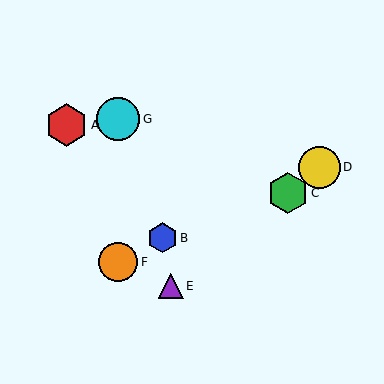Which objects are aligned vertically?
Objects F, G are aligned vertically.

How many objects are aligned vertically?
2 objects (F, G) are aligned vertically.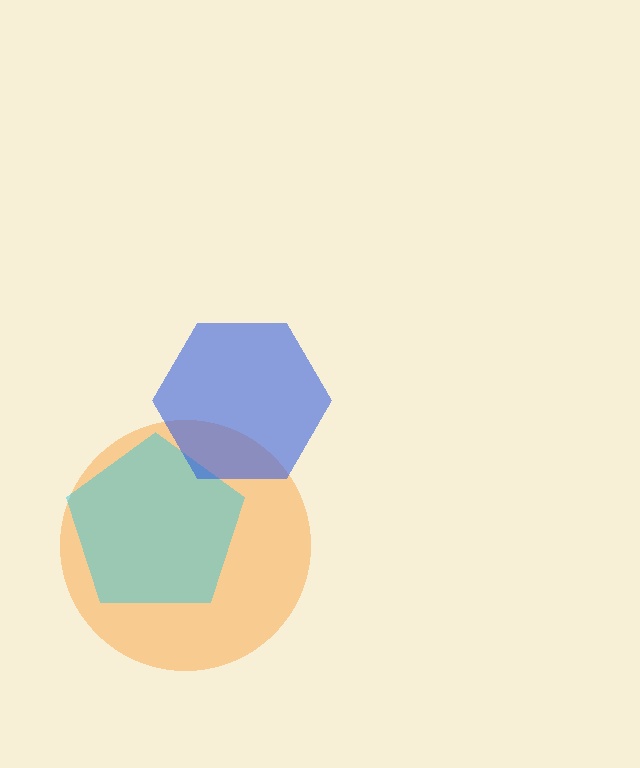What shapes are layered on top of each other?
The layered shapes are: an orange circle, a cyan pentagon, a blue hexagon.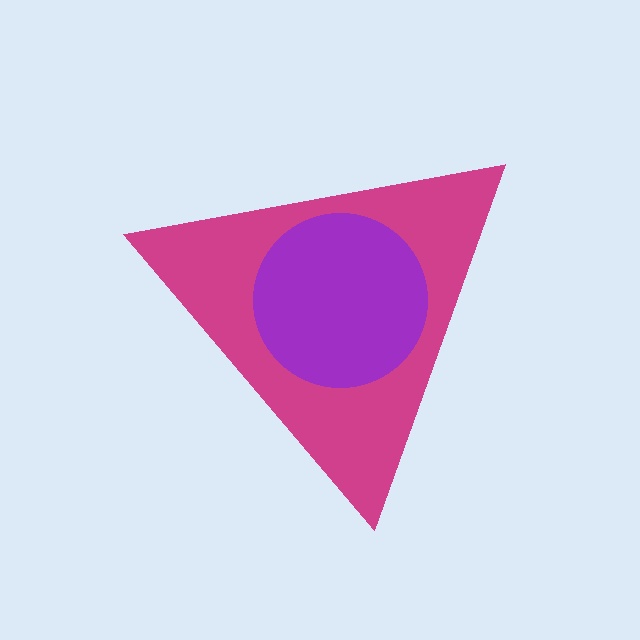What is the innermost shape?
The purple circle.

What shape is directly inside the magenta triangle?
The purple circle.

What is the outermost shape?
The magenta triangle.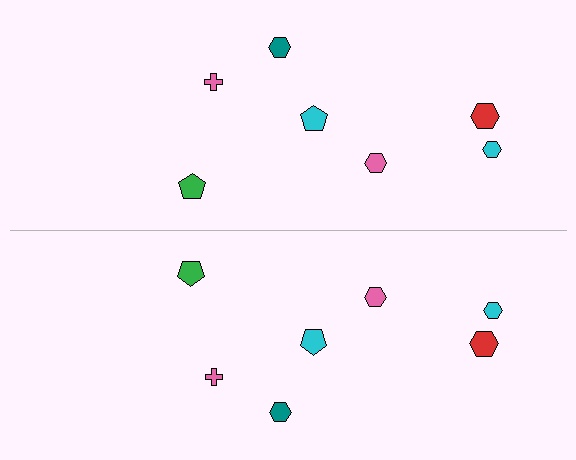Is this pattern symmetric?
Yes, this pattern has bilateral (reflection) symmetry.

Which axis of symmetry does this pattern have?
The pattern has a horizontal axis of symmetry running through the center of the image.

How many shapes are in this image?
There are 14 shapes in this image.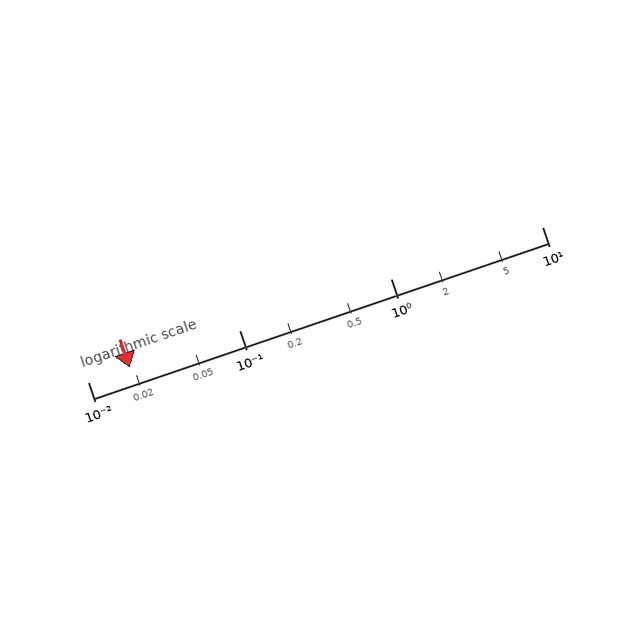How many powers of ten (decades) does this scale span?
The scale spans 3 decades, from 0.01 to 10.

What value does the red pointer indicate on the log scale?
The pointer indicates approximately 0.019.